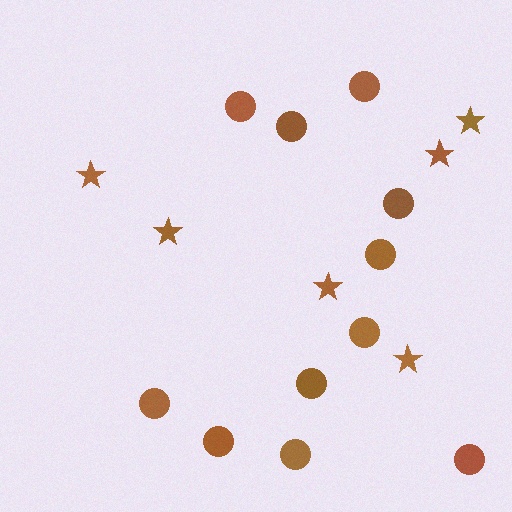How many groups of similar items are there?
There are 2 groups: one group of stars (6) and one group of circles (11).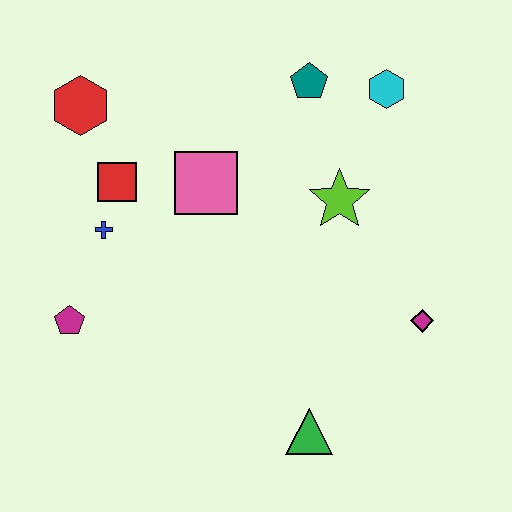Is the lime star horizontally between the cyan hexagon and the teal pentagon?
Yes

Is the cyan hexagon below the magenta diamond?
No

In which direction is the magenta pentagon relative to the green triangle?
The magenta pentagon is to the left of the green triangle.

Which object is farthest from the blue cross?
The magenta diamond is farthest from the blue cross.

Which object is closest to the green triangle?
The magenta diamond is closest to the green triangle.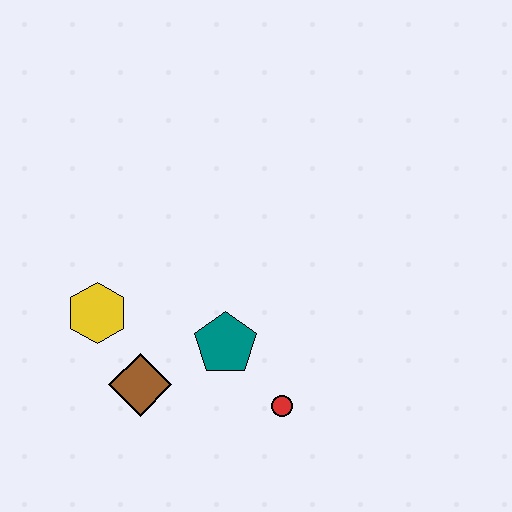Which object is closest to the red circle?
The teal pentagon is closest to the red circle.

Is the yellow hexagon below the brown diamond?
No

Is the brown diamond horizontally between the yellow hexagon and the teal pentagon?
Yes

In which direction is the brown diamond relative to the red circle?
The brown diamond is to the left of the red circle.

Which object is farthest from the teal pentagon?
The yellow hexagon is farthest from the teal pentagon.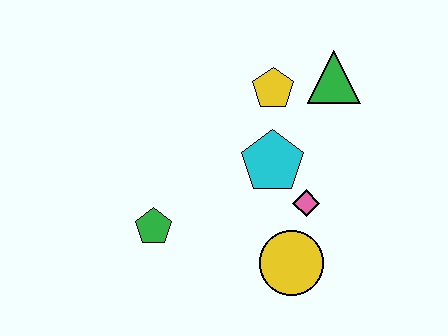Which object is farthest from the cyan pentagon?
The green pentagon is farthest from the cyan pentagon.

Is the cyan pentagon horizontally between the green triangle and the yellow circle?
No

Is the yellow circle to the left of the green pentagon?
No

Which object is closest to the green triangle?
The yellow pentagon is closest to the green triangle.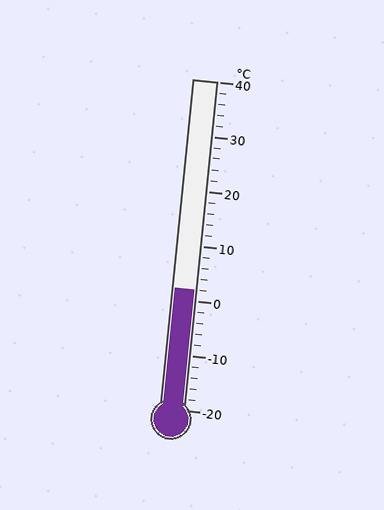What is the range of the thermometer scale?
The thermometer scale ranges from -20°C to 40°C.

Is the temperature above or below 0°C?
The temperature is above 0°C.